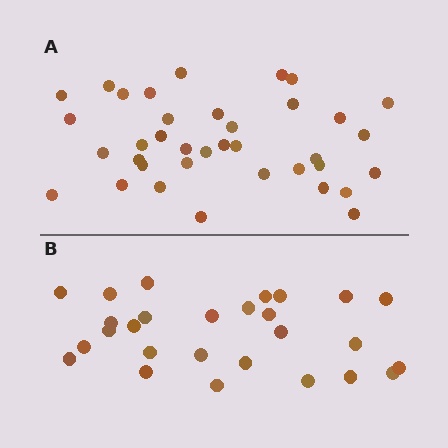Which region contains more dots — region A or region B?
Region A (the top region) has more dots.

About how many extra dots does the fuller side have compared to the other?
Region A has roughly 10 or so more dots than region B.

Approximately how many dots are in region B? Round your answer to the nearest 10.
About 30 dots. (The exact count is 27, which rounds to 30.)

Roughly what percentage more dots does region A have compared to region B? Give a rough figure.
About 35% more.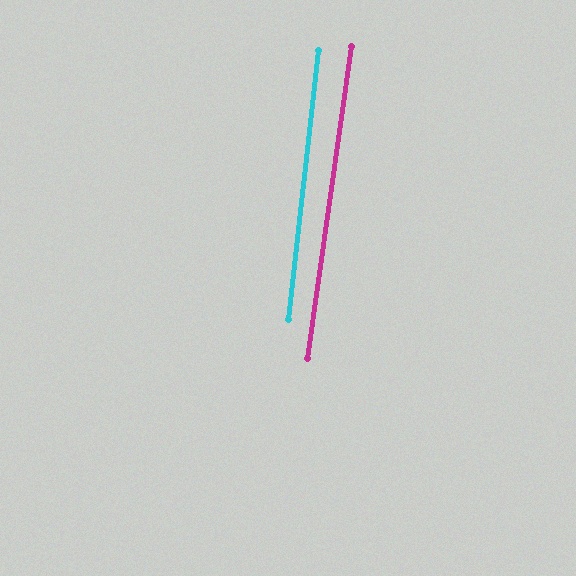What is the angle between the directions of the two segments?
Approximately 2 degrees.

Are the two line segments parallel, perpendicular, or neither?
Parallel — their directions differ by only 1.7°.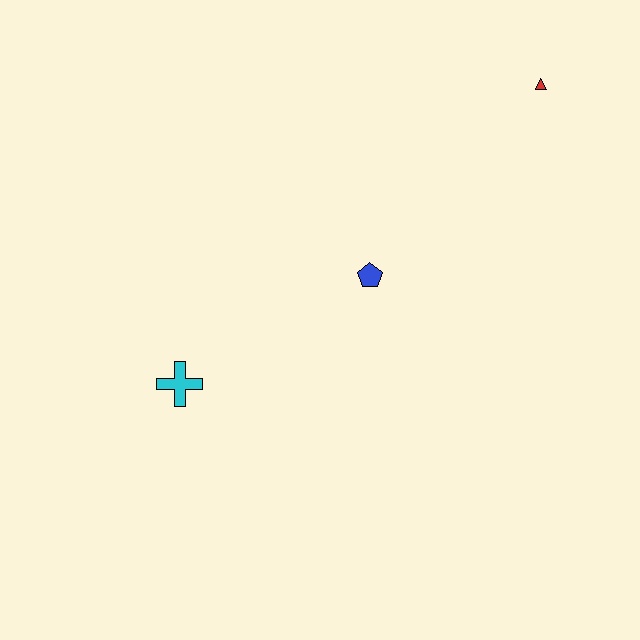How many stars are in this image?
There are no stars.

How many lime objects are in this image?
There are no lime objects.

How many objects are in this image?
There are 3 objects.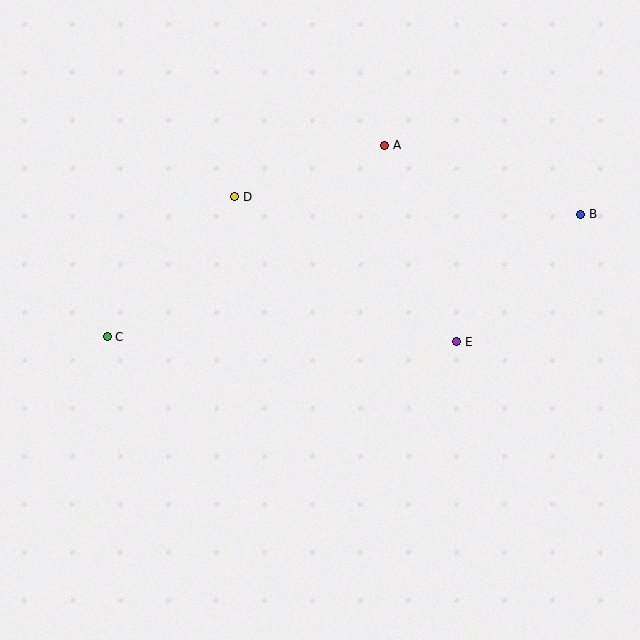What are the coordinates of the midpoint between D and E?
The midpoint between D and E is at (346, 269).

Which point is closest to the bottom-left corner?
Point C is closest to the bottom-left corner.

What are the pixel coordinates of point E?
Point E is at (457, 342).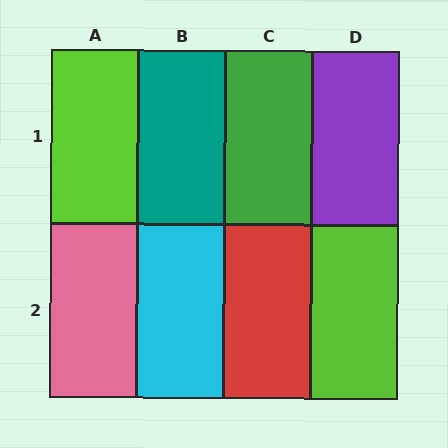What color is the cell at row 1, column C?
Green.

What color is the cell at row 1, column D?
Purple.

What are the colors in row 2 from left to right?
Pink, cyan, red, lime.